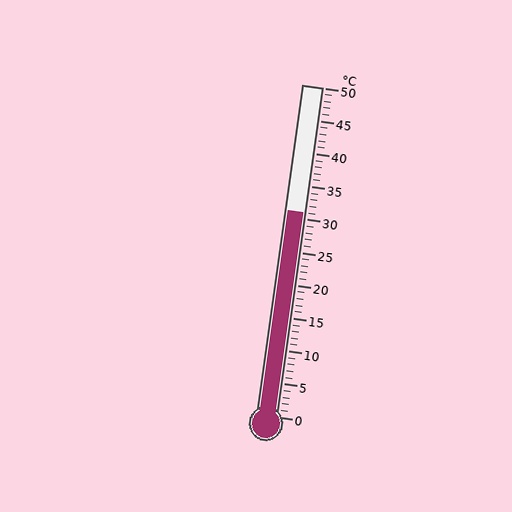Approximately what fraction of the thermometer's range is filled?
The thermometer is filled to approximately 60% of its range.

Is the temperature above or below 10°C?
The temperature is above 10°C.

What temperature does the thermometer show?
The thermometer shows approximately 31°C.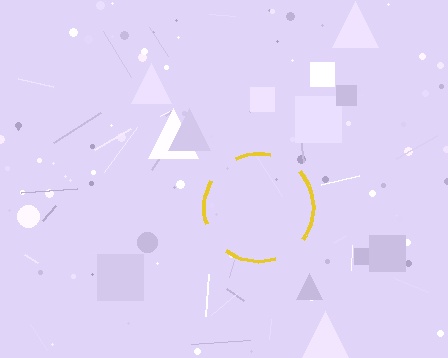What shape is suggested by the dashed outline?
The dashed outline suggests a circle.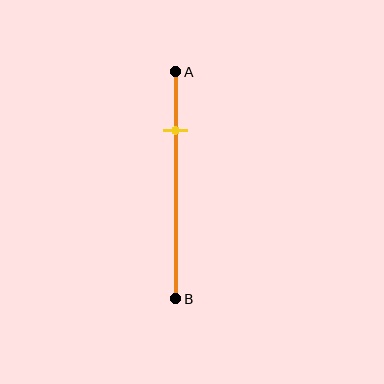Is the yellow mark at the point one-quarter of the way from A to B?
Yes, the mark is approximately at the one-quarter point.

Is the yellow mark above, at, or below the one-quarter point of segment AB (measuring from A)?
The yellow mark is approximately at the one-quarter point of segment AB.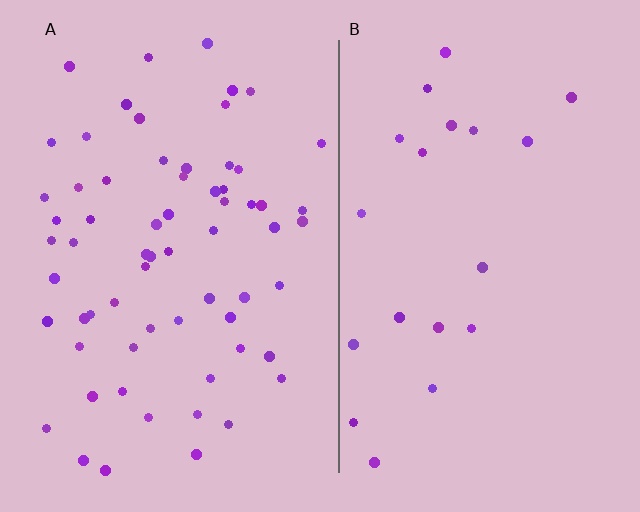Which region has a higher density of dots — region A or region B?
A (the left).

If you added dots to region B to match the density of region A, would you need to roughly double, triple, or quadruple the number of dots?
Approximately triple.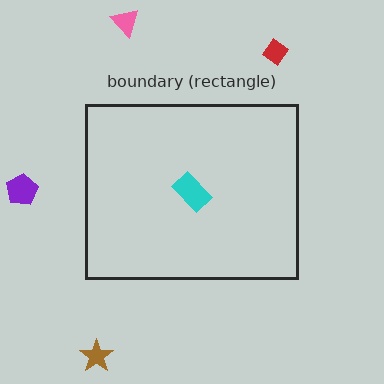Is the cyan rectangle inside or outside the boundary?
Inside.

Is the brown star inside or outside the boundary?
Outside.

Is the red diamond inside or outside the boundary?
Outside.